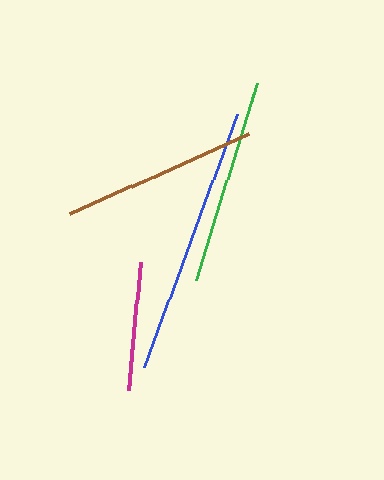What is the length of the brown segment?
The brown segment is approximately 196 pixels long.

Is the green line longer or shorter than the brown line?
The green line is longer than the brown line.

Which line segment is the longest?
The blue line is the longest at approximately 269 pixels.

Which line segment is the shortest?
The magenta line is the shortest at approximately 130 pixels.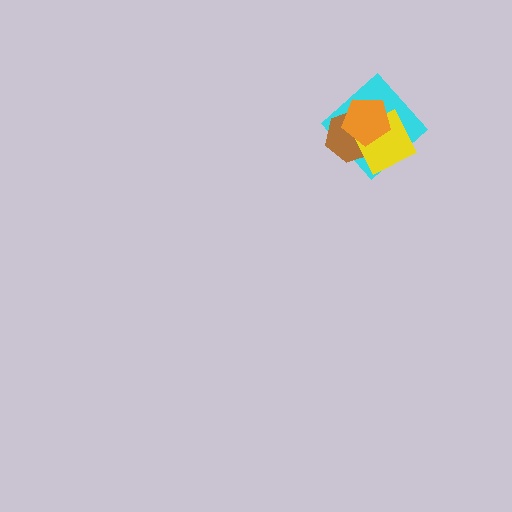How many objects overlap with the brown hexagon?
3 objects overlap with the brown hexagon.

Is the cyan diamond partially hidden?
Yes, it is partially covered by another shape.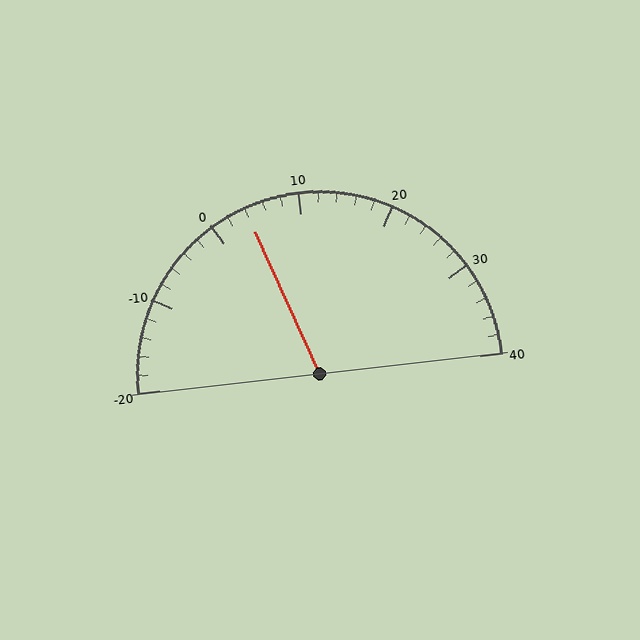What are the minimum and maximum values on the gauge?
The gauge ranges from -20 to 40.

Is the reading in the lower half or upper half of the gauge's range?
The reading is in the lower half of the range (-20 to 40).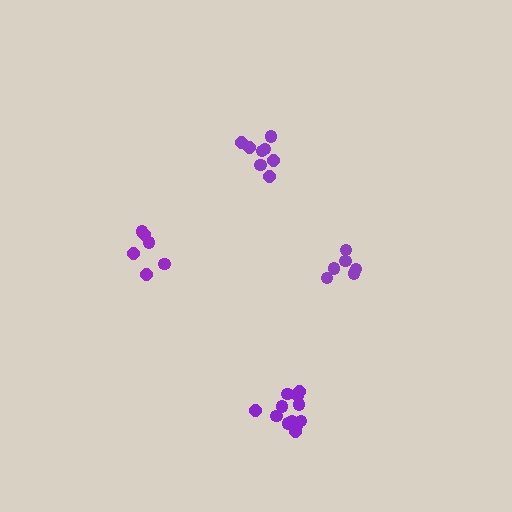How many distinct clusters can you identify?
There are 4 distinct clusters.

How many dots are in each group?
Group 1: 6 dots, Group 2: 9 dots, Group 3: 6 dots, Group 4: 12 dots (33 total).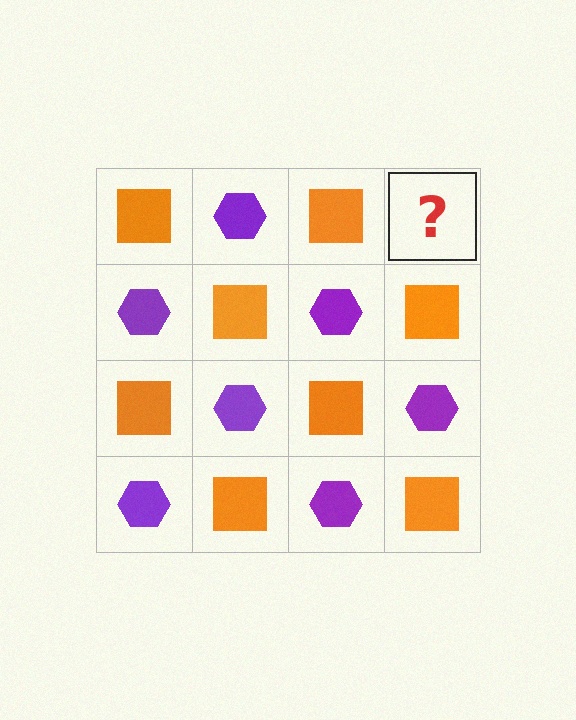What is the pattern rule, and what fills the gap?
The rule is that it alternates orange square and purple hexagon in a checkerboard pattern. The gap should be filled with a purple hexagon.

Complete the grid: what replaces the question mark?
The question mark should be replaced with a purple hexagon.